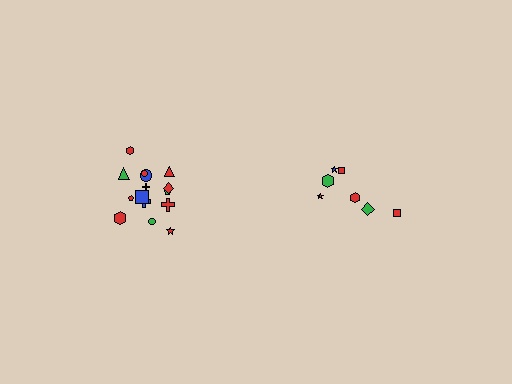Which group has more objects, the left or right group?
The left group.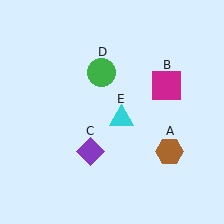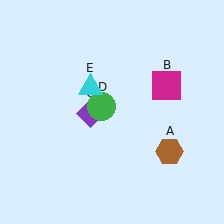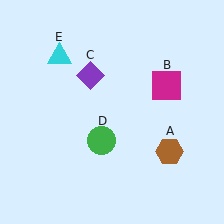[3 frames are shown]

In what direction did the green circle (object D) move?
The green circle (object D) moved down.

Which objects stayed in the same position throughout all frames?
Brown hexagon (object A) and magenta square (object B) remained stationary.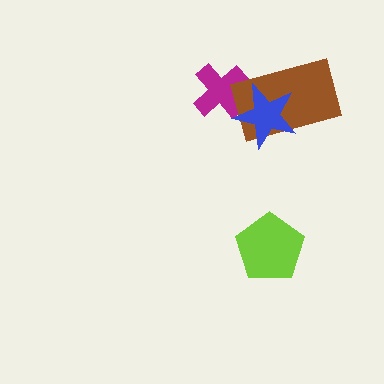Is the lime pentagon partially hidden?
No, no other shape covers it.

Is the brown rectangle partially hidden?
Yes, it is partially covered by another shape.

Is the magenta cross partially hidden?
Yes, it is partially covered by another shape.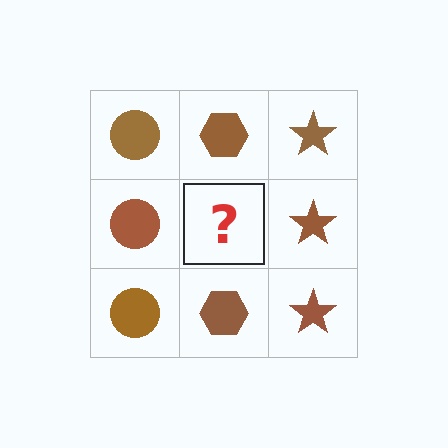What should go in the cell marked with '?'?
The missing cell should contain a brown hexagon.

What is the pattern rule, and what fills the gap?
The rule is that each column has a consistent shape. The gap should be filled with a brown hexagon.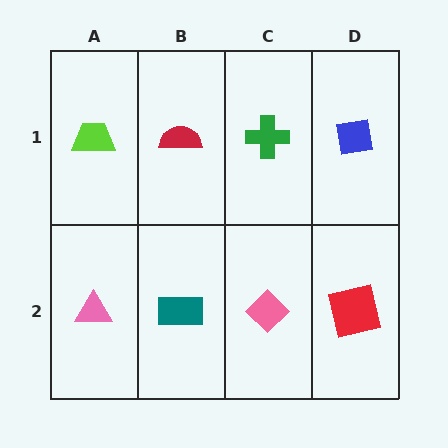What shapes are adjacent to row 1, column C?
A pink diamond (row 2, column C), a red semicircle (row 1, column B), a blue square (row 1, column D).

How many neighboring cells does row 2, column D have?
2.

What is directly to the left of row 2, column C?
A teal rectangle.